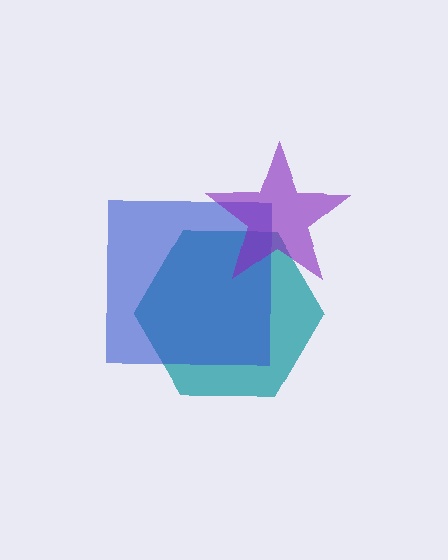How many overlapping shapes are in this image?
There are 3 overlapping shapes in the image.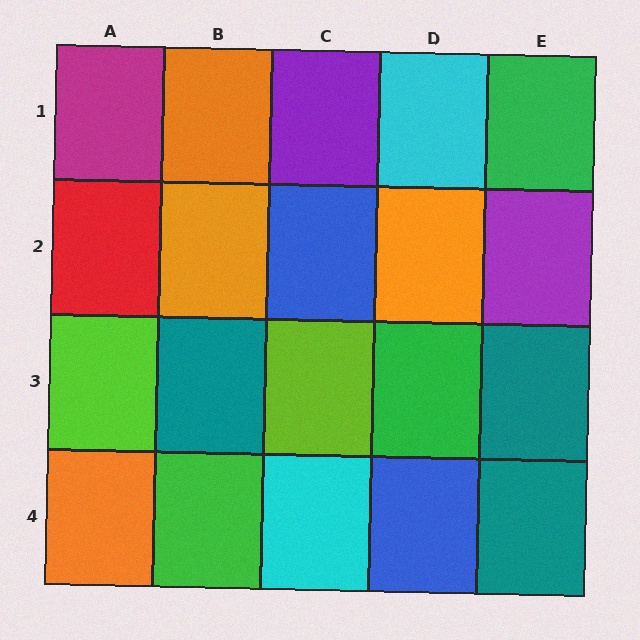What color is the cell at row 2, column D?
Orange.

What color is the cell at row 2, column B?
Orange.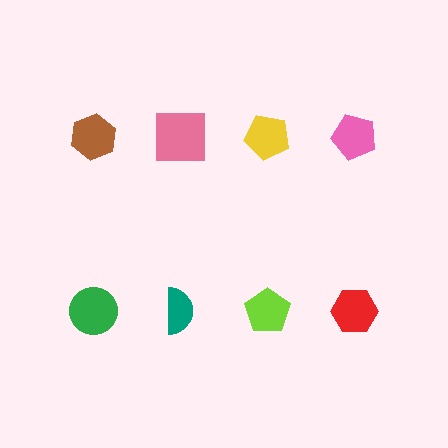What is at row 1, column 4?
A pink pentagon.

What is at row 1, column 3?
A yellow pentagon.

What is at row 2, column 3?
A lime pentagon.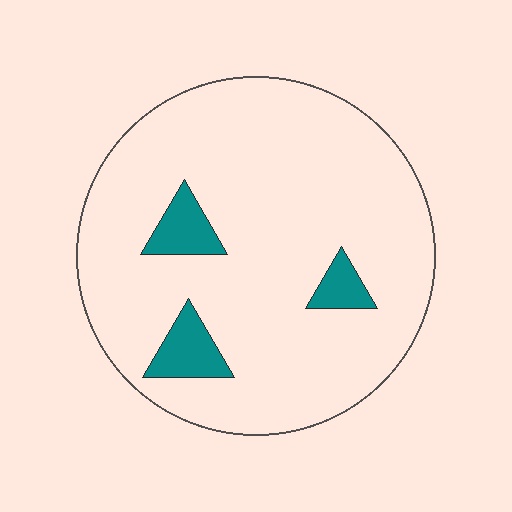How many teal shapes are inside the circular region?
3.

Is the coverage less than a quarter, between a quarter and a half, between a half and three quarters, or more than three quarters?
Less than a quarter.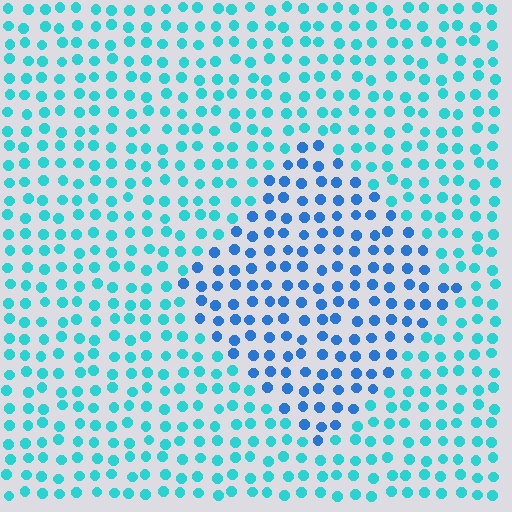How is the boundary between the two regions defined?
The boundary is defined purely by a slight shift in hue (about 34 degrees). Spacing, size, and orientation are identical on both sides.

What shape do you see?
I see a diamond.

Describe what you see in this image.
The image is filled with small cyan elements in a uniform arrangement. A diamond-shaped region is visible where the elements are tinted to a slightly different hue, forming a subtle color boundary.